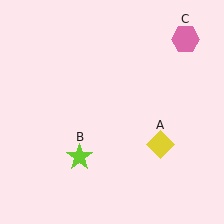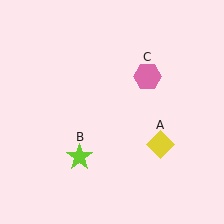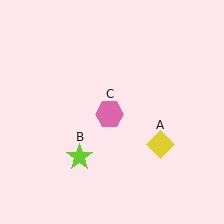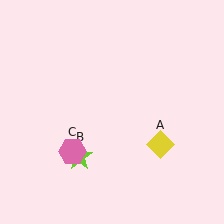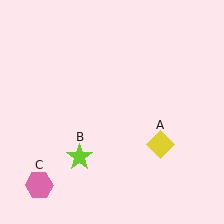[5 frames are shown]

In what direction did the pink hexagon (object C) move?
The pink hexagon (object C) moved down and to the left.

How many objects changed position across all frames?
1 object changed position: pink hexagon (object C).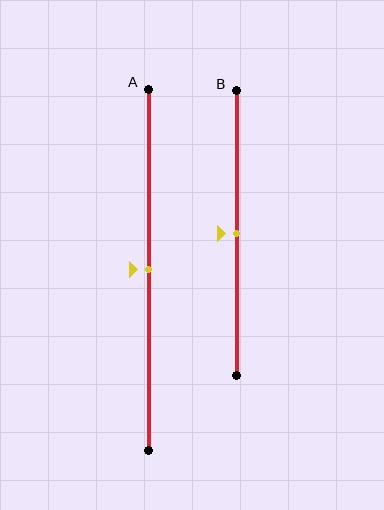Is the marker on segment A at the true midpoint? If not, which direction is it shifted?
Yes, the marker on segment A is at the true midpoint.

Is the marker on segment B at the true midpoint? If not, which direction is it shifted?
Yes, the marker on segment B is at the true midpoint.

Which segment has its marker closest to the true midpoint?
Segment A has its marker closest to the true midpoint.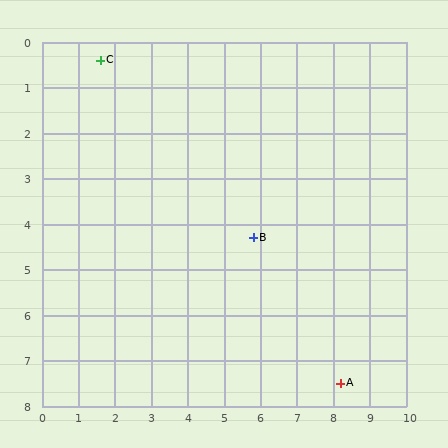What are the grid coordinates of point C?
Point C is at approximately (1.6, 0.4).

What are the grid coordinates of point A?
Point A is at approximately (8.2, 7.5).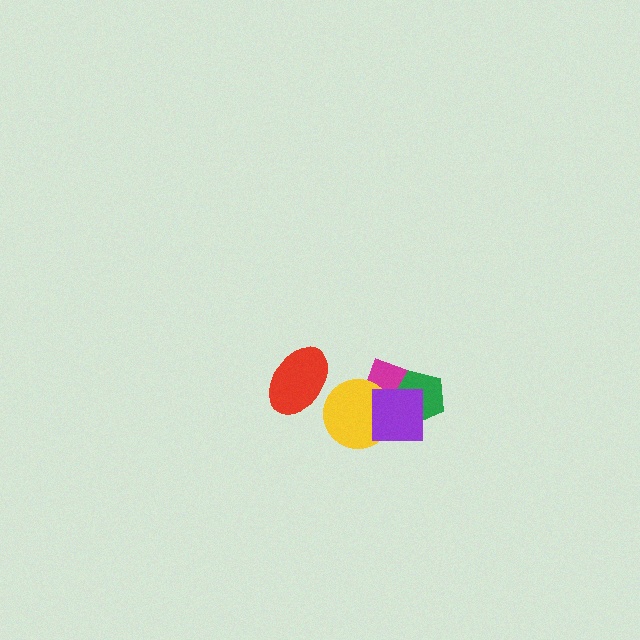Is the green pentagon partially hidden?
Yes, it is partially covered by another shape.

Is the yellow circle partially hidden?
Yes, it is partially covered by another shape.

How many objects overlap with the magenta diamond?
3 objects overlap with the magenta diamond.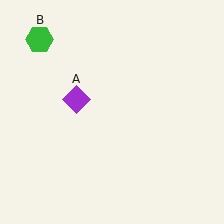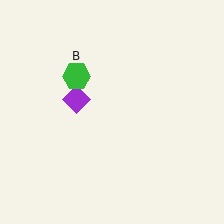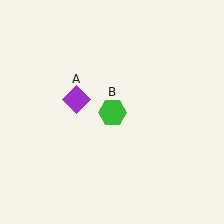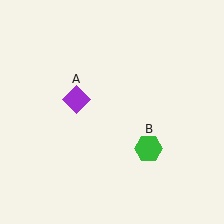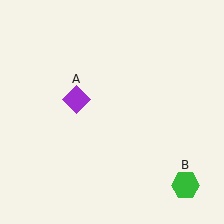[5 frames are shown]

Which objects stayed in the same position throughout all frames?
Purple diamond (object A) remained stationary.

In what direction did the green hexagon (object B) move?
The green hexagon (object B) moved down and to the right.